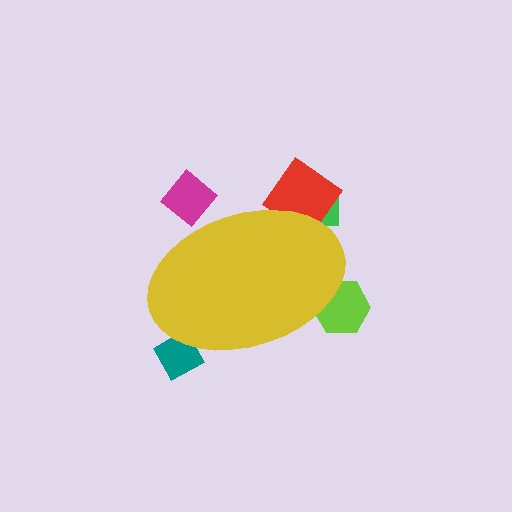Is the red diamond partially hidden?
Yes, the red diamond is partially hidden behind the yellow ellipse.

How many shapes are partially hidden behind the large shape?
5 shapes are partially hidden.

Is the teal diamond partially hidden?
Yes, the teal diamond is partially hidden behind the yellow ellipse.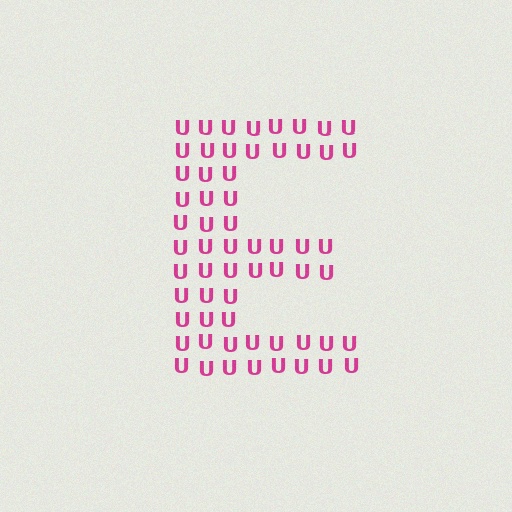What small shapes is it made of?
It is made of small letter U's.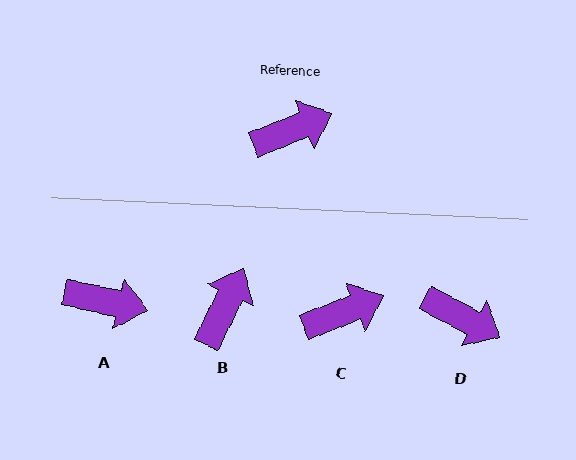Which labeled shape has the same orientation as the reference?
C.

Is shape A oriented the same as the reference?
No, it is off by about 34 degrees.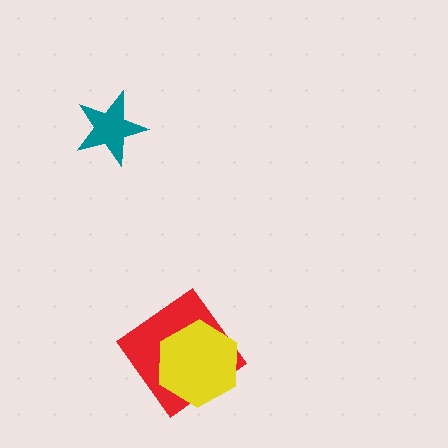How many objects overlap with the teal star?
0 objects overlap with the teal star.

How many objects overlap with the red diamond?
1 object overlaps with the red diamond.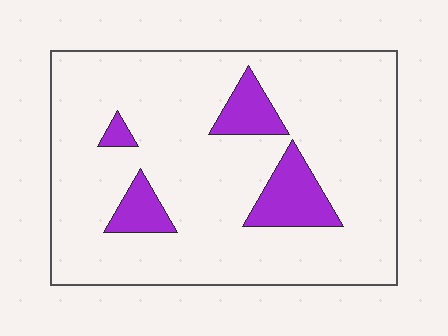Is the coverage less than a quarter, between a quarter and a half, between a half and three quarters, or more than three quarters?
Less than a quarter.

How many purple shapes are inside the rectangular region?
4.